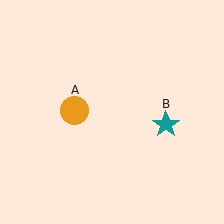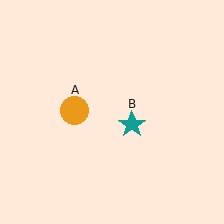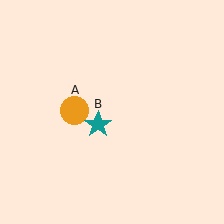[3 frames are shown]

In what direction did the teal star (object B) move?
The teal star (object B) moved left.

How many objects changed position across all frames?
1 object changed position: teal star (object B).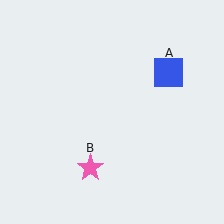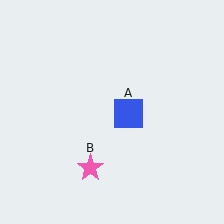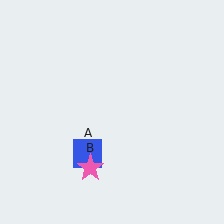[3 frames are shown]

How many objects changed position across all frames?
1 object changed position: blue square (object A).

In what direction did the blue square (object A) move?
The blue square (object A) moved down and to the left.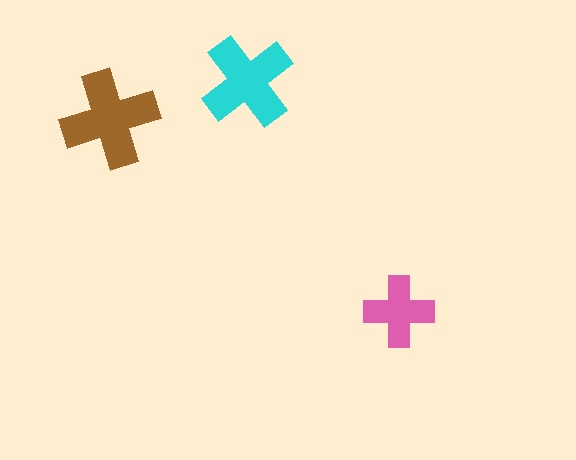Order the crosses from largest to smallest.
the brown one, the cyan one, the pink one.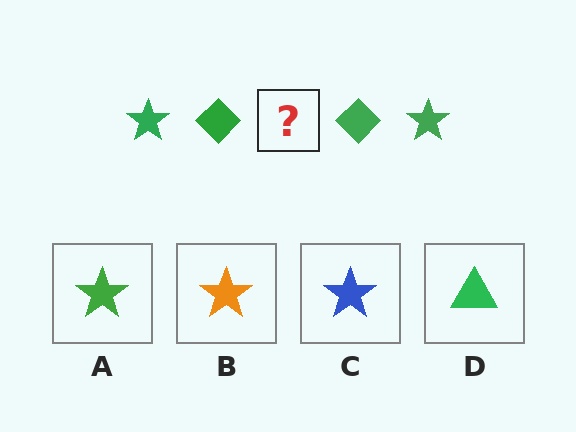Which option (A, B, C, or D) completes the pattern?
A.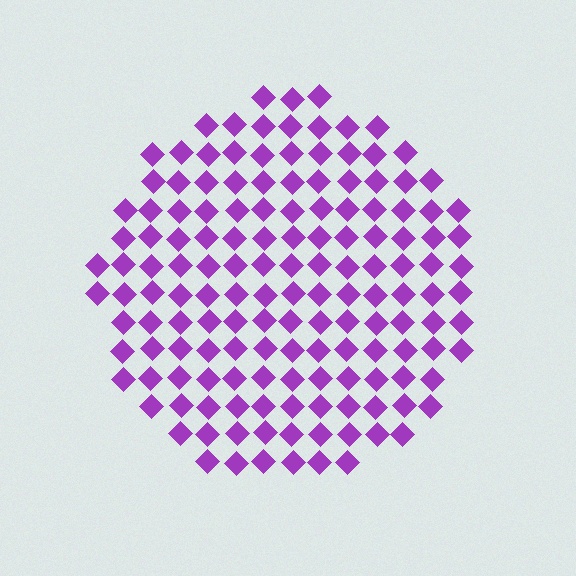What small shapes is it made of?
It is made of small diamonds.